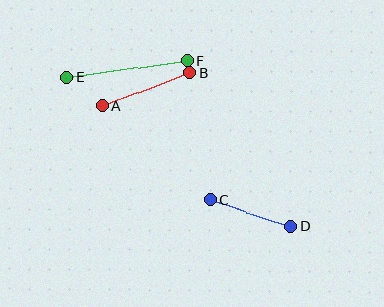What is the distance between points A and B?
The distance is approximately 93 pixels.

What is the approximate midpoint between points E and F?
The midpoint is at approximately (127, 69) pixels.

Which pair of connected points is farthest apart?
Points E and F are farthest apart.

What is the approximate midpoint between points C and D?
The midpoint is at approximately (251, 213) pixels.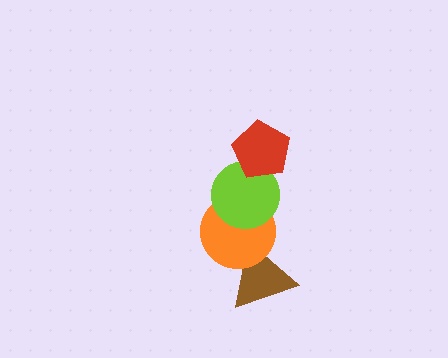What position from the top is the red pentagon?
The red pentagon is 1st from the top.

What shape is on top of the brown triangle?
The orange circle is on top of the brown triangle.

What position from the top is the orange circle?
The orange circle is 3rd from the top.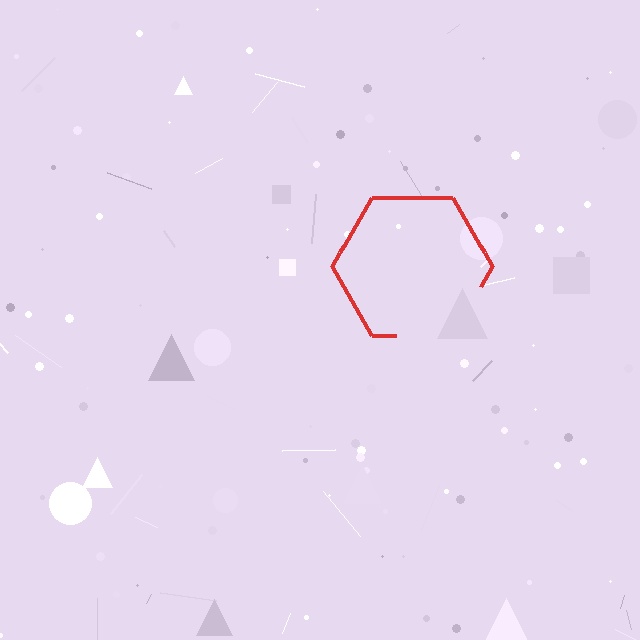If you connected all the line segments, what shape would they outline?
They would outline a hexagon.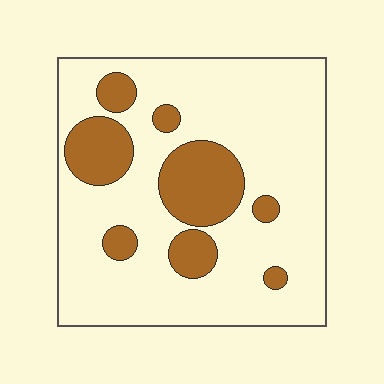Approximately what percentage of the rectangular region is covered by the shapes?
Approximately 20%.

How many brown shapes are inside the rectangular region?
8.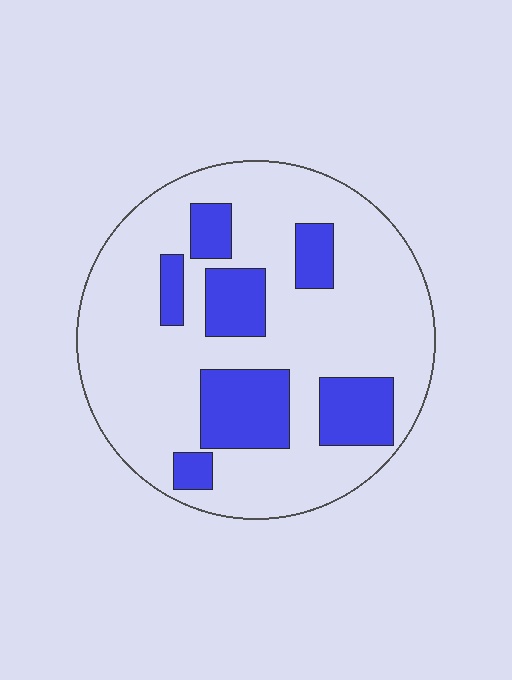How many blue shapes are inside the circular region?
7.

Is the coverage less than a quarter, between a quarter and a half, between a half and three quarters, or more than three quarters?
Less than a quarter.